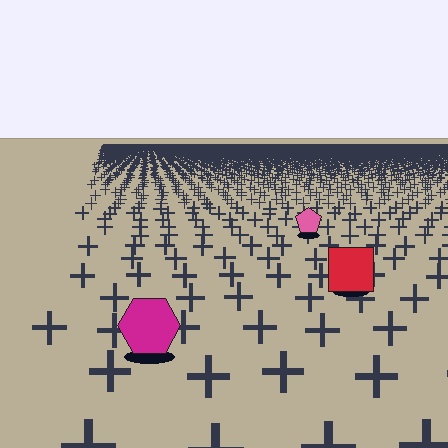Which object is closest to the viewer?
The magenta hexagon is closest. The texture marks near it are larger and more spread out.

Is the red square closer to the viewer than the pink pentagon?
Yes. The red square is closer — you can tell from the texture gradient: the ground texture is coarser near it.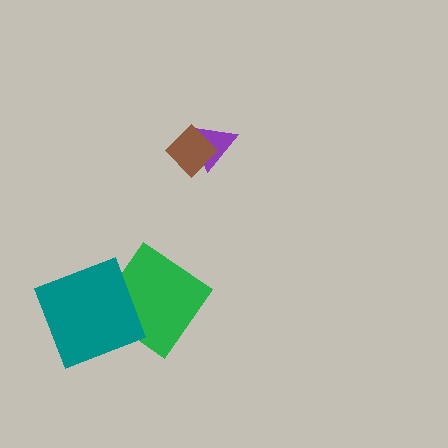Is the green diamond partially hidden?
Yes, it is partially covered by another shape.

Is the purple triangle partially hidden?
Yes, it is partially covered by another shape.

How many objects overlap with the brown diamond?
1 object overlaps with the brown diamond.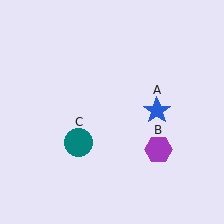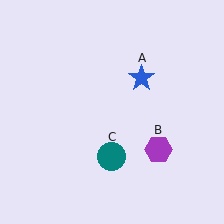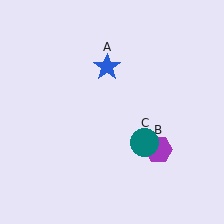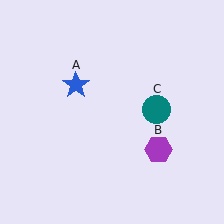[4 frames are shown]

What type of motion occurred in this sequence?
The blue star (object A), teal circle (object C) rotated counterclockwise around the center of the scene.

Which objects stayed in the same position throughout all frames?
Purple hexagon (object B) remained stationary.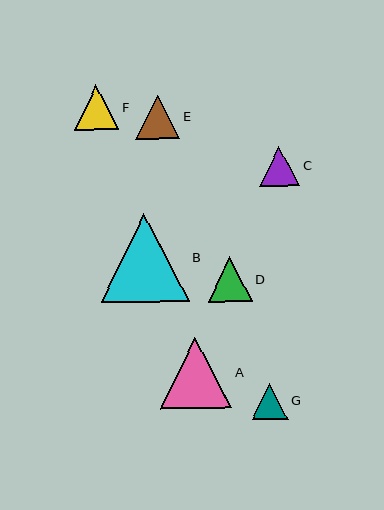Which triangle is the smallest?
Triangle G is the smallest with a size of approximately 36 pixels.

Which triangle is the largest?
Triangle B is the largest with a size of approximately 89 pixels.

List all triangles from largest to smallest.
From largest to smallest: B, A, F, D, E, C, G.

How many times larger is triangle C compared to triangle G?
Triangle C is approximately 1.1 times the size of triangle G.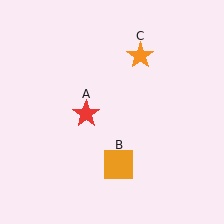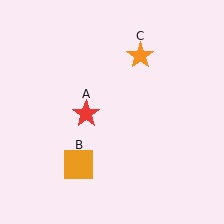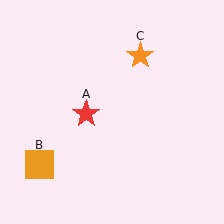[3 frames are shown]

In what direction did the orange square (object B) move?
The orange square (object B) moved left.